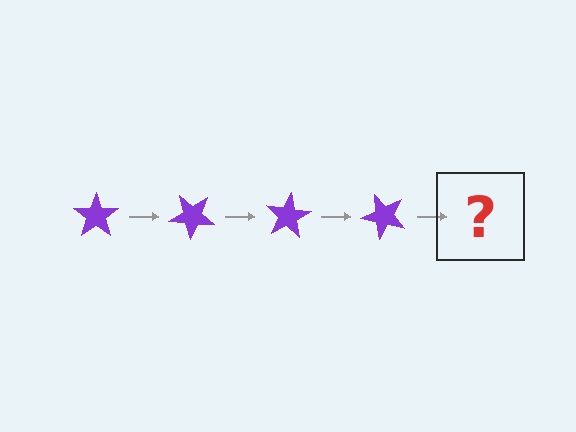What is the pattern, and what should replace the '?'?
The pattern is that the star rotates 40 degrees each step. The '?' should be a purple star rotated 160 degrees.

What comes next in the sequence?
The next element should be a purple star rotated 160 degrees.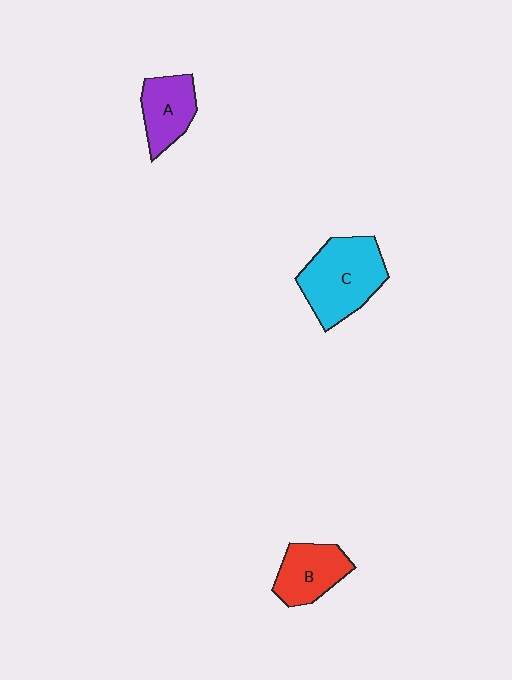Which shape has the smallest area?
Shape A (purple).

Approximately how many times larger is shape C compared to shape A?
Approximately 1.6 times.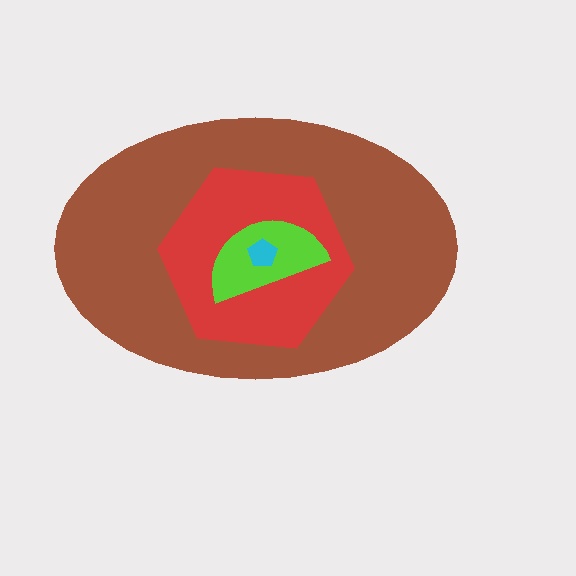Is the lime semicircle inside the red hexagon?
Yes.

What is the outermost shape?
The brown ellipse.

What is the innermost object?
The cyan pentagon.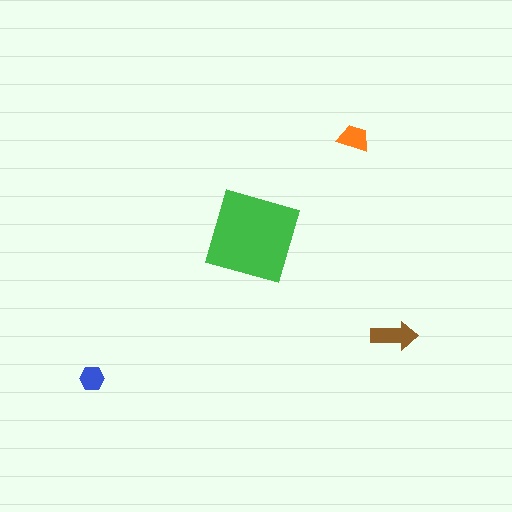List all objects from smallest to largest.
The blue hexagon, the orange trapezoid, the brown arrow, the green square.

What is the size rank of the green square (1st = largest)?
1st.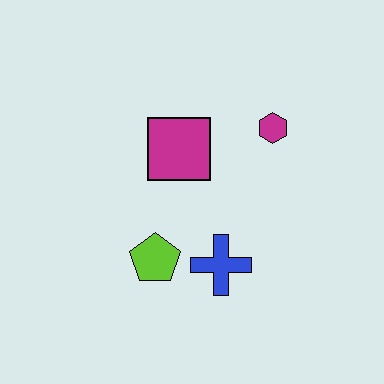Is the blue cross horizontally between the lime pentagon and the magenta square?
No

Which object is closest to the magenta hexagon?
The magenta square is closest to the magenta hexagon.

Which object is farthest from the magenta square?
The blue cross is farthest from the magenta square.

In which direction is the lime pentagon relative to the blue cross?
The lime pentagon is to the left of the blue cross.